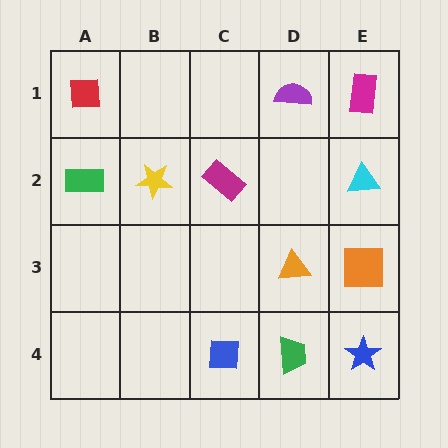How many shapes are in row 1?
3 shapes.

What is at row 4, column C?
A blue square.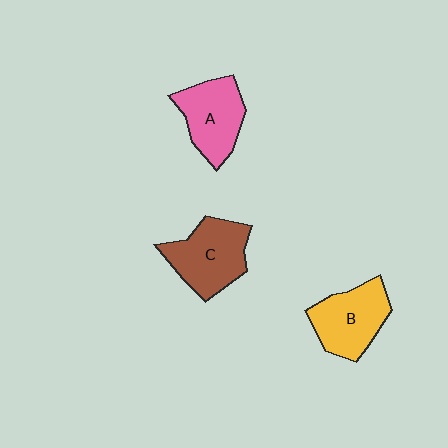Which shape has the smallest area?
Shape A (pink).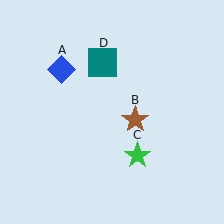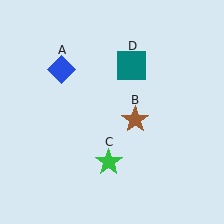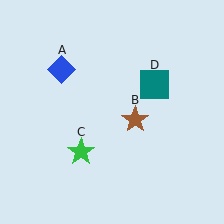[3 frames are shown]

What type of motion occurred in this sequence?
The green star (object C), teal square (object D) rotated clockwise around the center of the scene.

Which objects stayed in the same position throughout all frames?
Blue diamond (object A) and brown star (object B) remained stationary.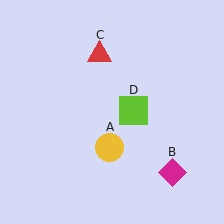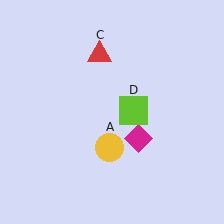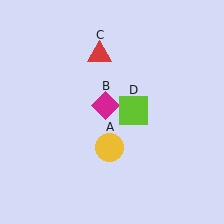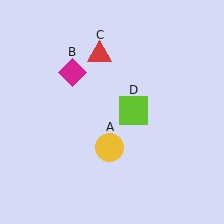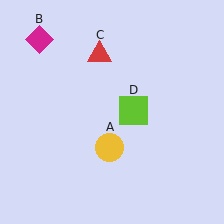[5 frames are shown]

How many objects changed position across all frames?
1 object changed position: magenta diamond (object B).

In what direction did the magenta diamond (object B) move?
The magenta diamond (object B) moved up and to the left.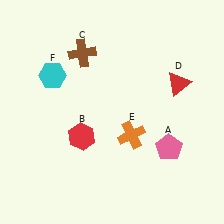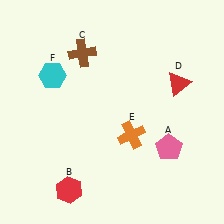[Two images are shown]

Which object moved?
The red hexagon (B) moved down.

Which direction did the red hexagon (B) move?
The red hexagon (B) moved down.